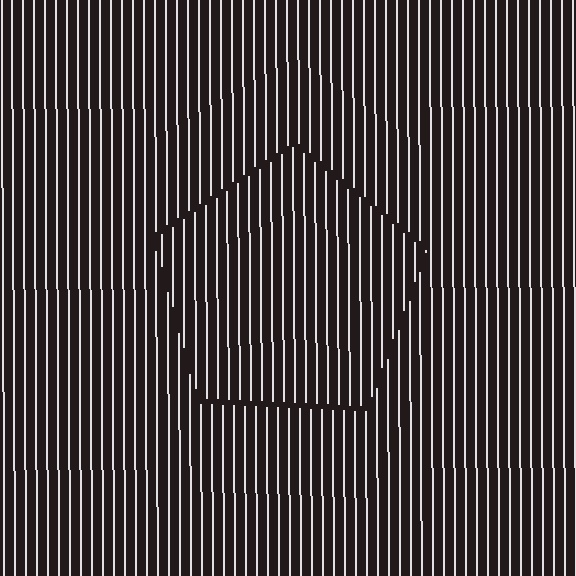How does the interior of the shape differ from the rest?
The interior of the shape contains the same grating, shifted by half a period — the contour is defined by the phase discontinuity where line-ends from the inner and outer gratings abut.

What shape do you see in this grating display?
An illusory pentagon. The interior of the shape contains the same grating, shifted by half a period — the contour is defined by the phase discontinuity where line-ends from the inner and outer gratings abut.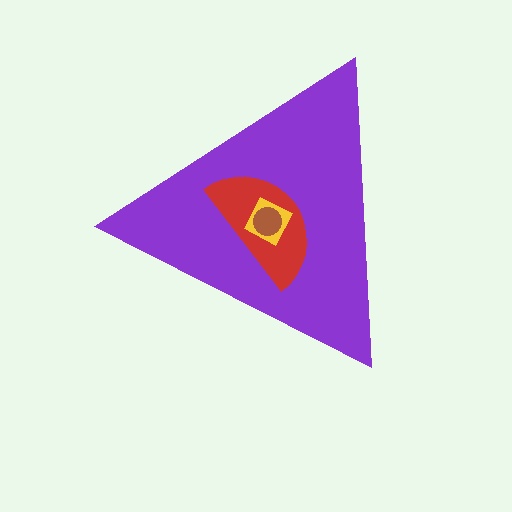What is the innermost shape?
The brown circle.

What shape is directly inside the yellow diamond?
The brown circle.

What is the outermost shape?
The purple triangle.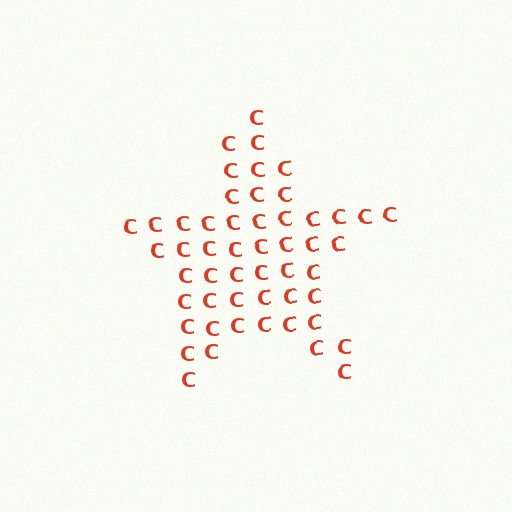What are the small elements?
The small elements are letter C's.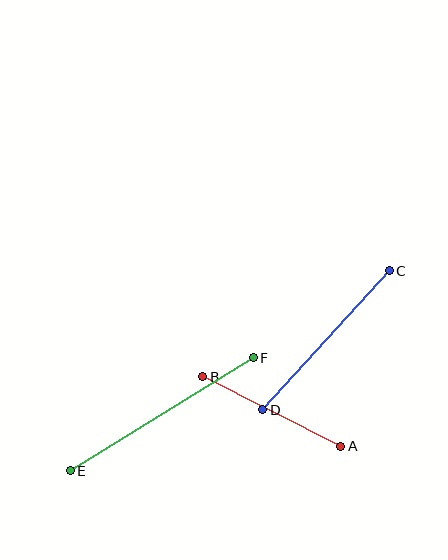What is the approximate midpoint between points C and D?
The midpoint is at approximately (326, 340) pixels.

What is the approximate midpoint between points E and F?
The midpoint is at approximately (162, 414) pixels.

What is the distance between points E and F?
The distance is approximately 214 pixels.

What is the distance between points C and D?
The distance is approximately 188 pixels.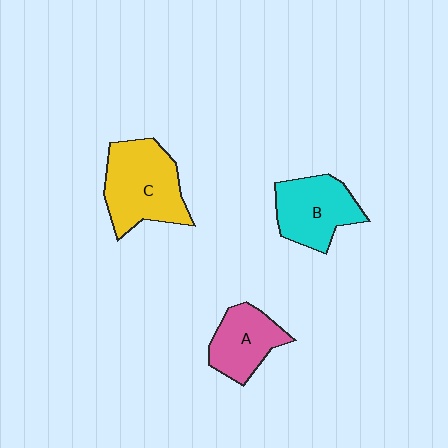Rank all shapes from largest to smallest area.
From largest to smallest: C (yellow), B (cyan), A (pink).